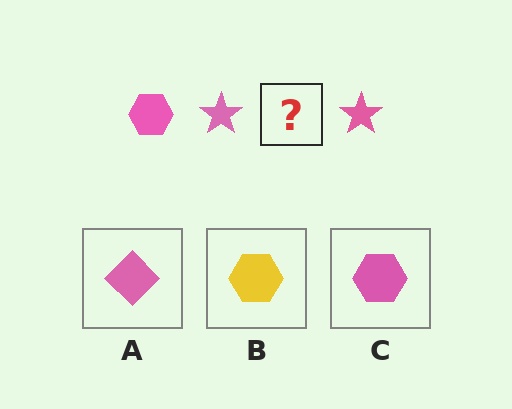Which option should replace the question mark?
Option C.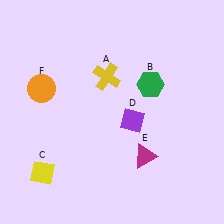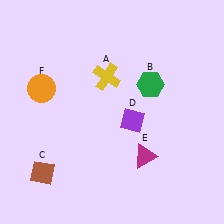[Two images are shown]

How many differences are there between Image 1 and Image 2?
There is 1 difference between the two images.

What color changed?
The diamond (C) changed from yellow in Image 1 to brown in Image 2.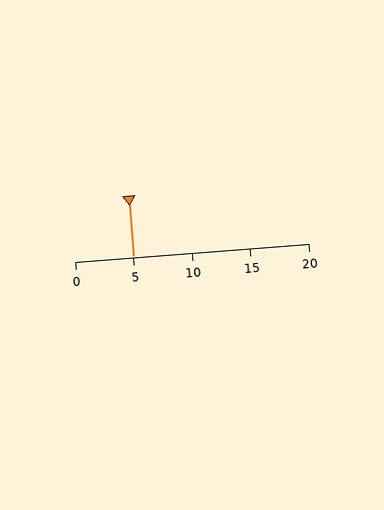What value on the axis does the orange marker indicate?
The marker indicates approximately 5.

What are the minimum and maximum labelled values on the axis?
The axis runs from 0 to 20.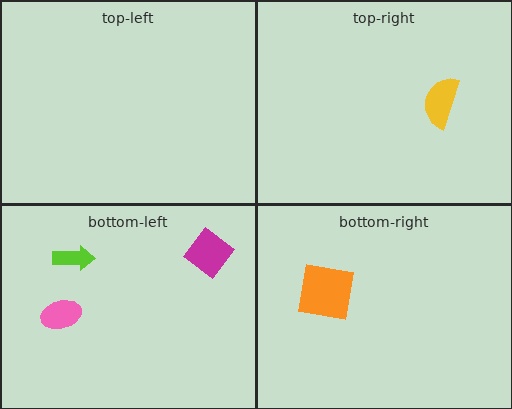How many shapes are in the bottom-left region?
3.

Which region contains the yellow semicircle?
The top-right region.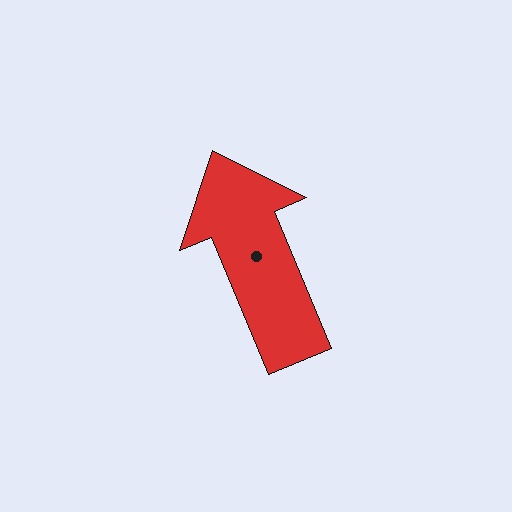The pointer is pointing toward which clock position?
Roughly 11 o'clock.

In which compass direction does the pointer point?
Northwest.